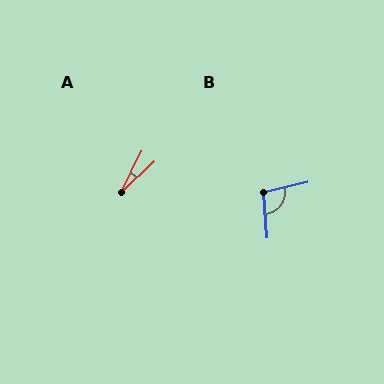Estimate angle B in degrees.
Approximately 100 degrees.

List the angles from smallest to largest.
A (22°), B (100°).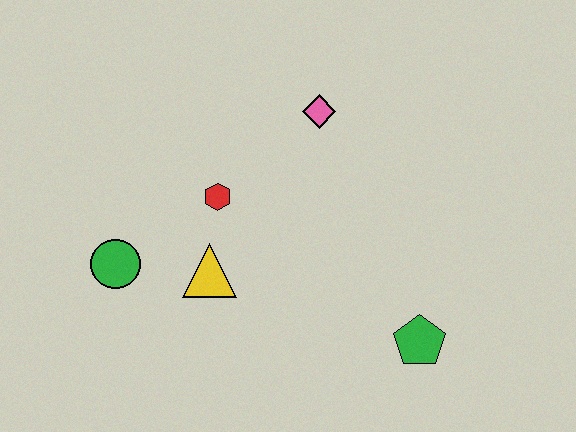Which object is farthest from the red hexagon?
The green pentagon is farthest from the red hexagon.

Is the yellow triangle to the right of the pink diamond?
No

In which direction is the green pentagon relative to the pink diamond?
The green pentagon is below the pink diamond.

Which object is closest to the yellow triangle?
The red hexagon is closest to the yellow triangle.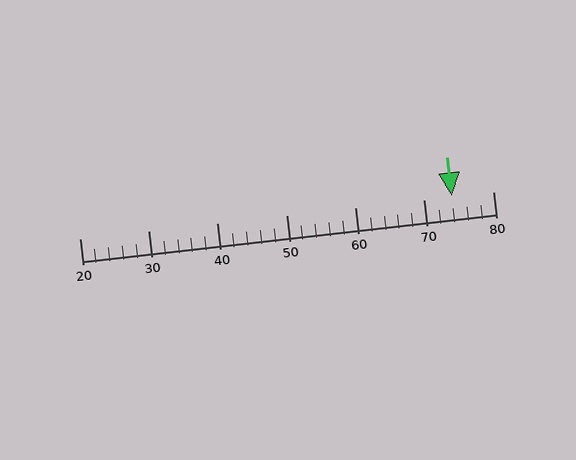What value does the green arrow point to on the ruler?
The green arrow points to approximately 74.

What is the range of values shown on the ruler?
The ruler shows values from 20 to 80.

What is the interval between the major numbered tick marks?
The major tick marks are spaced 10 units apart.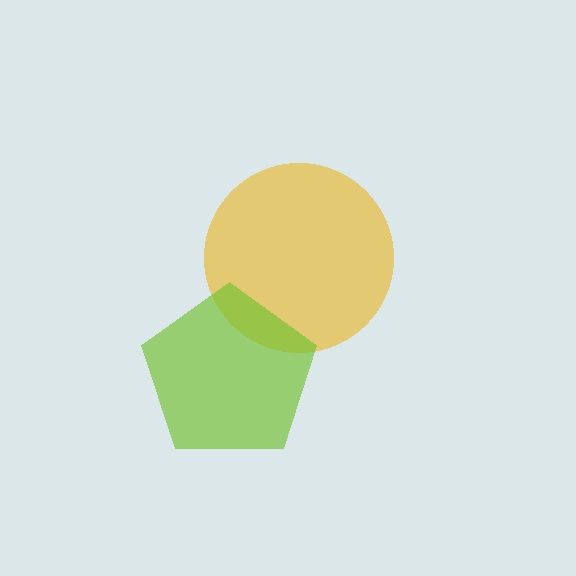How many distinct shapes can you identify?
There are 2 distinct shapes: a yellow circle, a lime pentagon.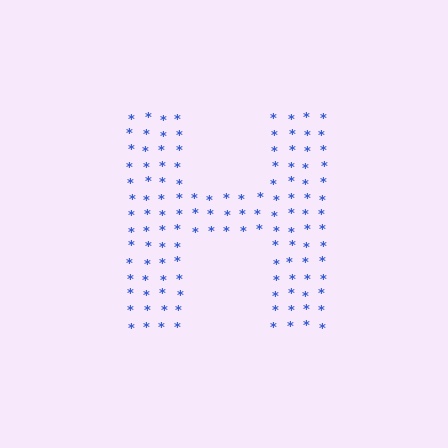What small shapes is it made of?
It is made of small asterisks.